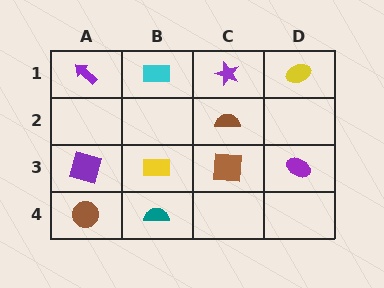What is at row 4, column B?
A teal semicircle.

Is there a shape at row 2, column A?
No, that cell is empty.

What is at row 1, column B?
A cyan rectangle.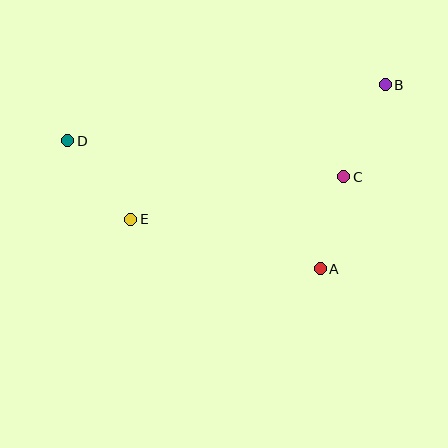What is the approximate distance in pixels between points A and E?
The distance between A and E is approximately 196 pixels.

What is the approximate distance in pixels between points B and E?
The distance between B and E is approximately 288 pixels.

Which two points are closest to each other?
Points A and C are closest to each other.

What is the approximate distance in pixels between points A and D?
The distance between A and D is approximately 283 pixels.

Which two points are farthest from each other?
Points B and D are farthest from each other.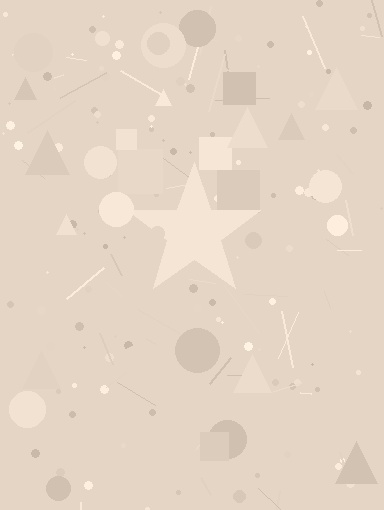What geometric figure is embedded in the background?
A star is embedded in the background.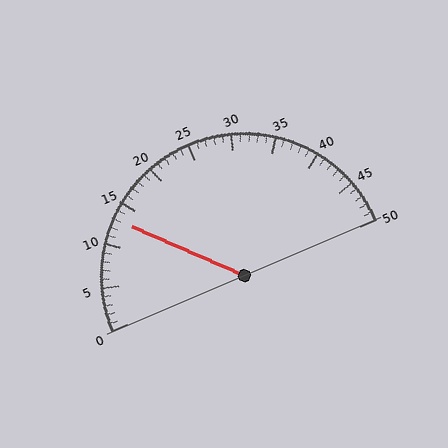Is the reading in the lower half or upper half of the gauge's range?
The reading is in the lower half of the range (0 to 50).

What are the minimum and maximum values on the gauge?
The gauge ranges from 0 to 50.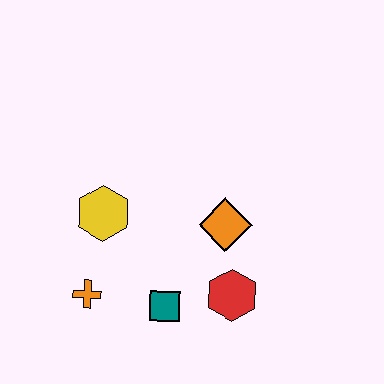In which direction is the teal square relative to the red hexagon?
The teal square is to the left of the red hexagon.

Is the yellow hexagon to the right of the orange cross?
Yes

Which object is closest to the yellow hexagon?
The orange cross is closest to the yellow hexagon.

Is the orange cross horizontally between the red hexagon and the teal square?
No